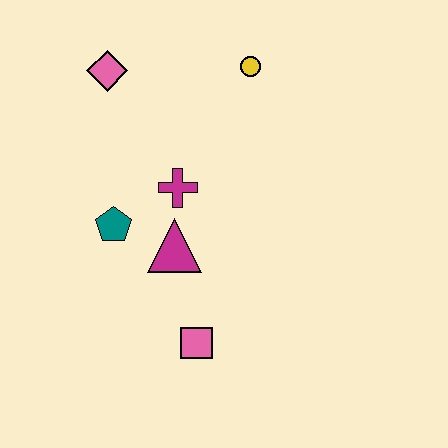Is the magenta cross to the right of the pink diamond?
Yes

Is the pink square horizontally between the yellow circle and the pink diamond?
Yes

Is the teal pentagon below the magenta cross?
Yes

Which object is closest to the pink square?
The magenta triangle is closest to the pink square.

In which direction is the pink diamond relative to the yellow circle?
The pink diamond is to the left of the yellow circle.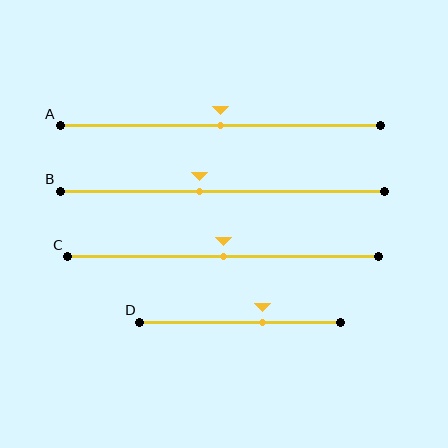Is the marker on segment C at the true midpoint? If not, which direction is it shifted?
Yes, the marker on segment C is at the true midpoint.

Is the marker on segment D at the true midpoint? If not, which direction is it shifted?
No, the marker on segment D is shifted to the right by about 11% of the segment length.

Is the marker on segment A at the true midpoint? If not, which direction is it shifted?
Yes, the marker on segment A is at the true midpoint.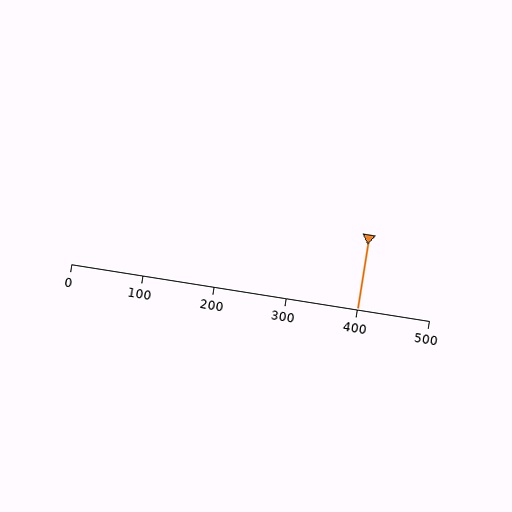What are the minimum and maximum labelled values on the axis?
The axis runs from 0 to 500.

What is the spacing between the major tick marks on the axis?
The major ticks are spaced 100 apart.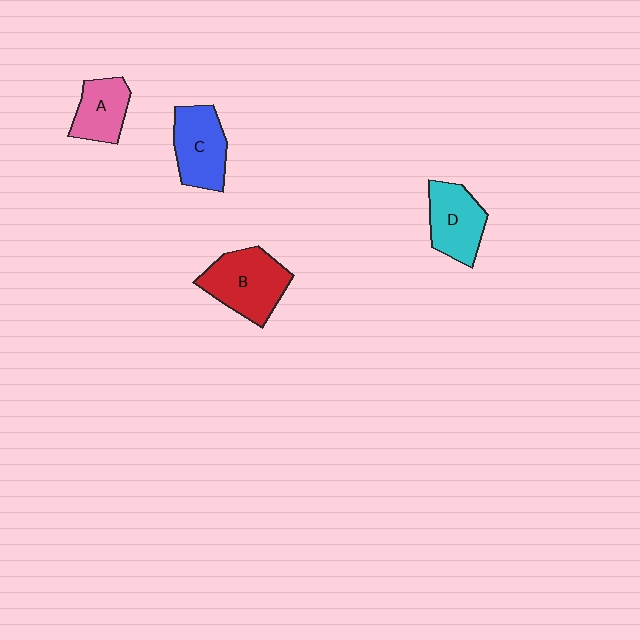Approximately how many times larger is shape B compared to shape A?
Approximately 1.5 times.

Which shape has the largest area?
Shape B (red).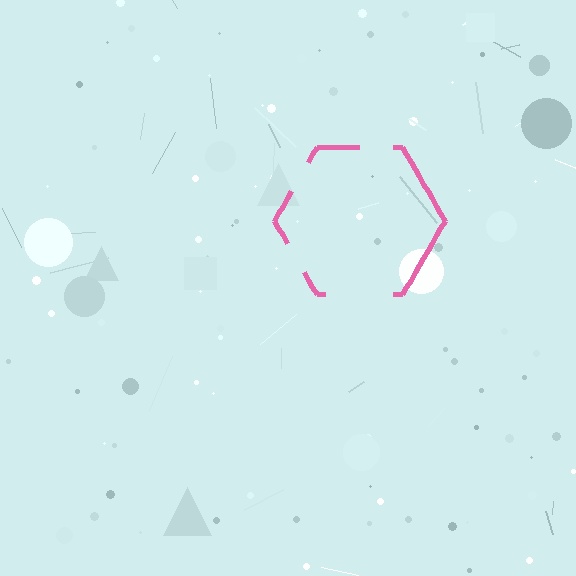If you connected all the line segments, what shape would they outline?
They would outline a hexagon.